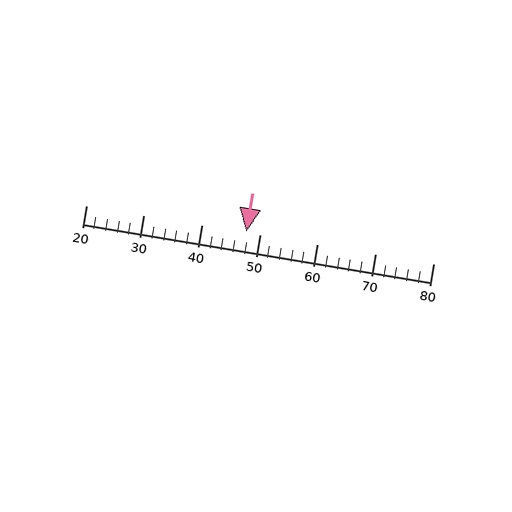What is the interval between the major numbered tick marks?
The major tick marks are spaced 10 units apart.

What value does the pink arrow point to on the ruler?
The pink arrow points to approximately 48.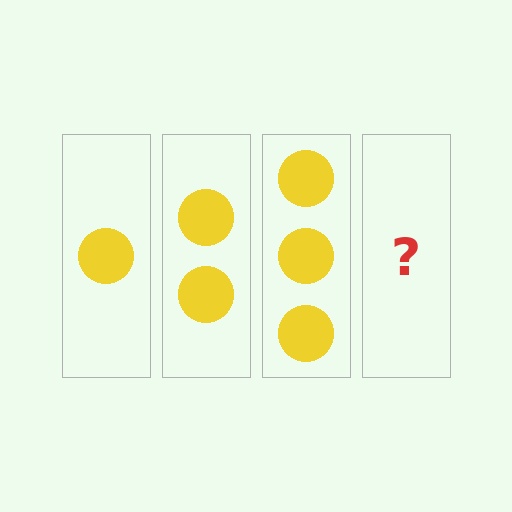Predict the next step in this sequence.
The next step is 4 circles.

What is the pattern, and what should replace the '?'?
The pattern is that each step adds one more circle. The '?' should be 4 circles.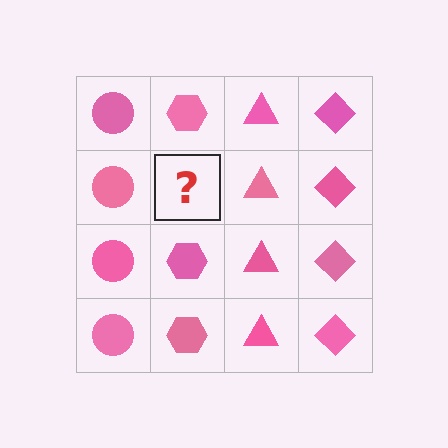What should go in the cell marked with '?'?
The missing cell should contain a pink hexagon.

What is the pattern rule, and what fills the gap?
The rule is that each column has a consistent shape. The gap should be filled with a pink hexagon.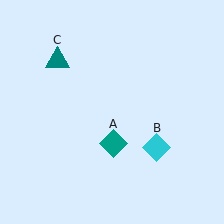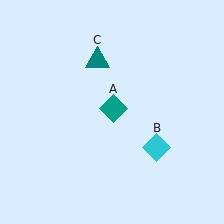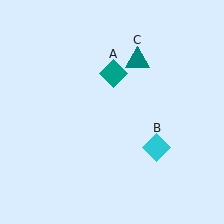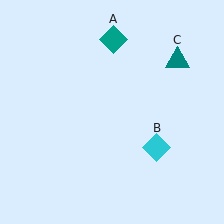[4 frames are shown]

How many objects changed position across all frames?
2 objects changed position: teal diamond (object A), teal triangle (object C).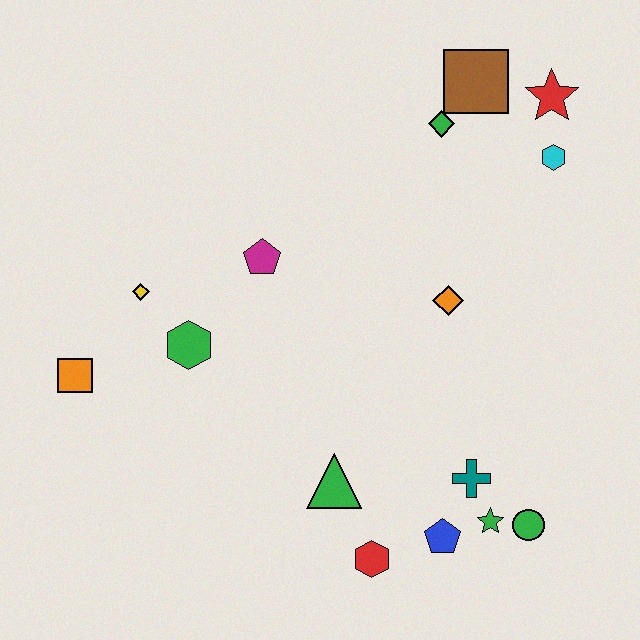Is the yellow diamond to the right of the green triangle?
No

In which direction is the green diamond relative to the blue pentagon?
The green diamond is above the blue pentagon.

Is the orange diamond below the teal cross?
No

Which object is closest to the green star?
The green circle is closest to the green star.